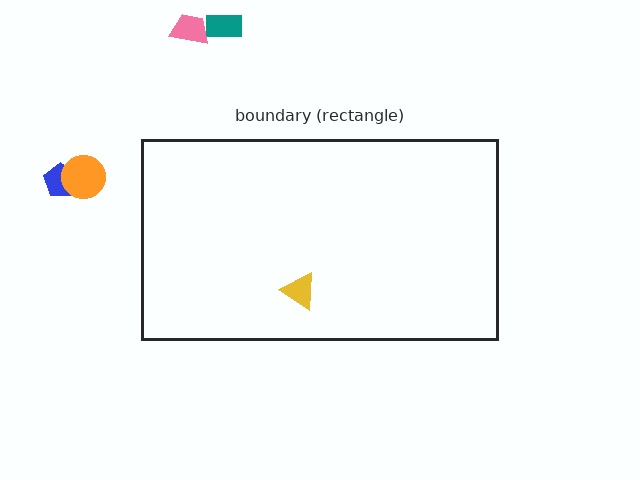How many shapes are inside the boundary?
1 inside, 4 outside.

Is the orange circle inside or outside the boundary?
Outside.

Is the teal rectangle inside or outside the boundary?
Outside.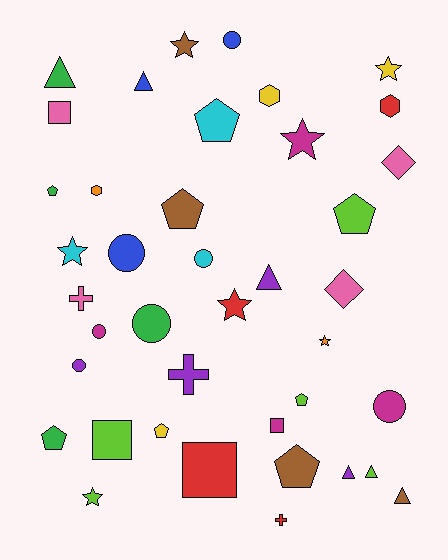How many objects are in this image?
There are 40 objects.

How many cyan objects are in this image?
There are 3 cyan objects.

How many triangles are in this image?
There are 6 triangles.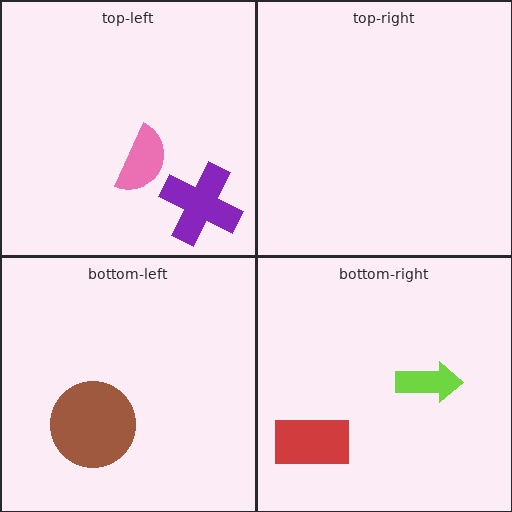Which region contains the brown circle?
The bottom-left region.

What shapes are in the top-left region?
The pink semicircle, the purple cross.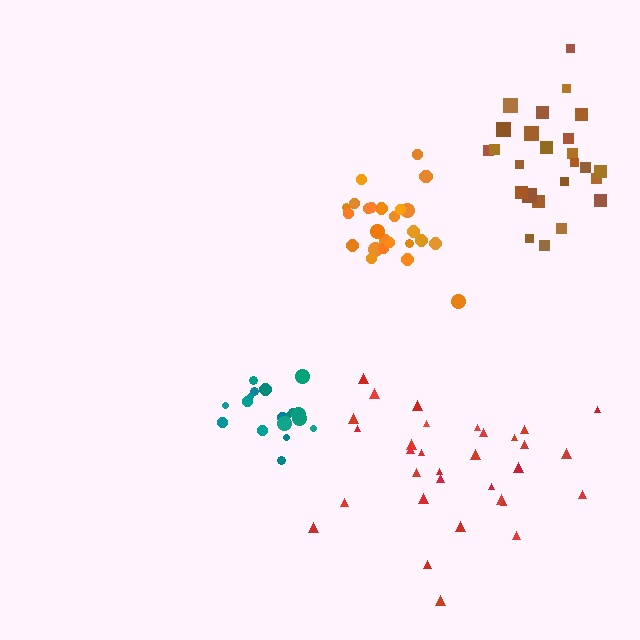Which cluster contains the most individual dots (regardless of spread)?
Red (32).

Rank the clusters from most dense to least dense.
orange, teal, brown, red.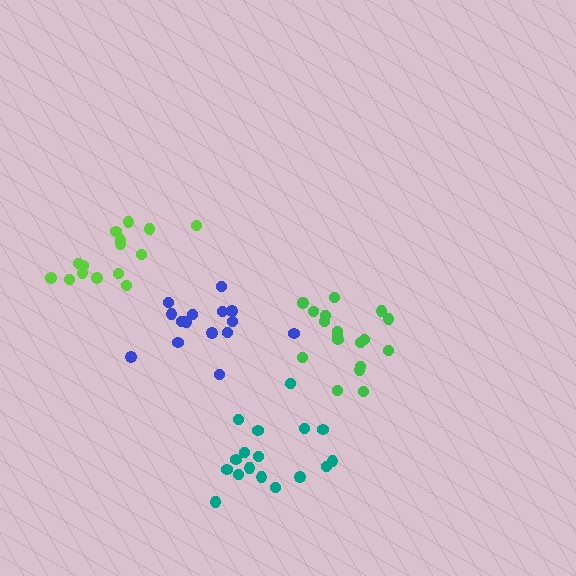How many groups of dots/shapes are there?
There are 4 groups.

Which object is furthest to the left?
The lime cluster is leftmost.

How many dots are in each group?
Group 1: 18 dots, Group 2: 15 dots, Group 3: 15 dots, Group 4: 17 dots (65 total).